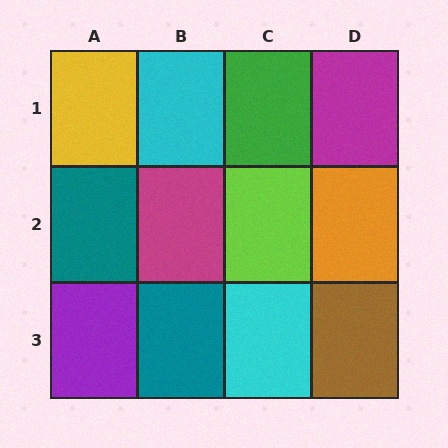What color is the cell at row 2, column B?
Magenta.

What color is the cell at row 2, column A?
Teal.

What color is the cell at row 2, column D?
Orange.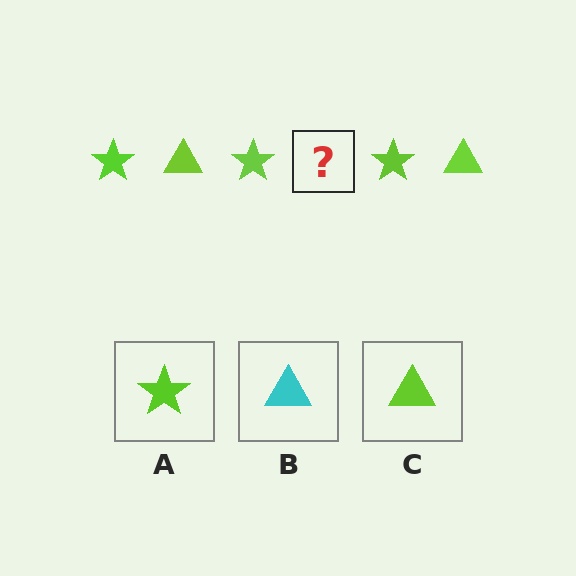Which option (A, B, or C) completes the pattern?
C.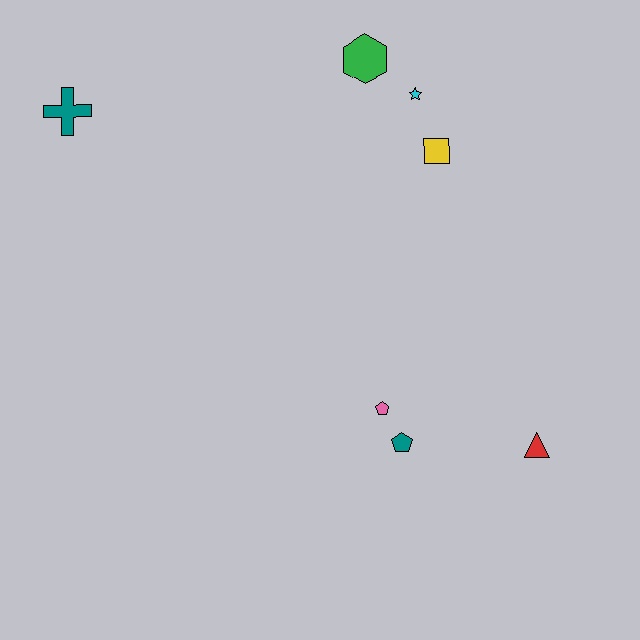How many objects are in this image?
There are 7 objects.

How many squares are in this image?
There is 1 square.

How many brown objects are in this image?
There are no brown objects.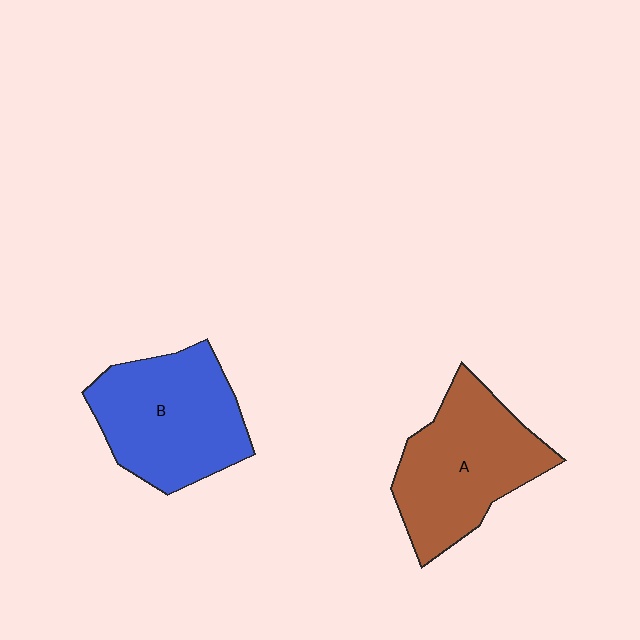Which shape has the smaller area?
Shape B (blue).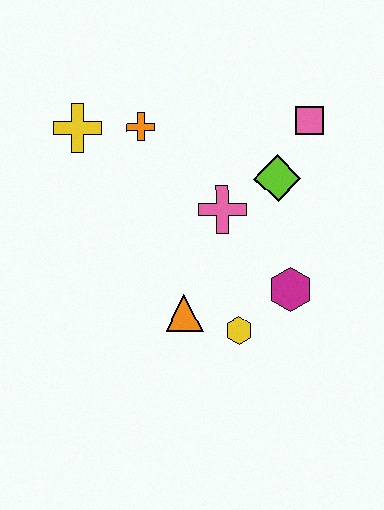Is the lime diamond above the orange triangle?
Yes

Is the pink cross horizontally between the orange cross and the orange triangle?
No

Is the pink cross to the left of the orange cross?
No